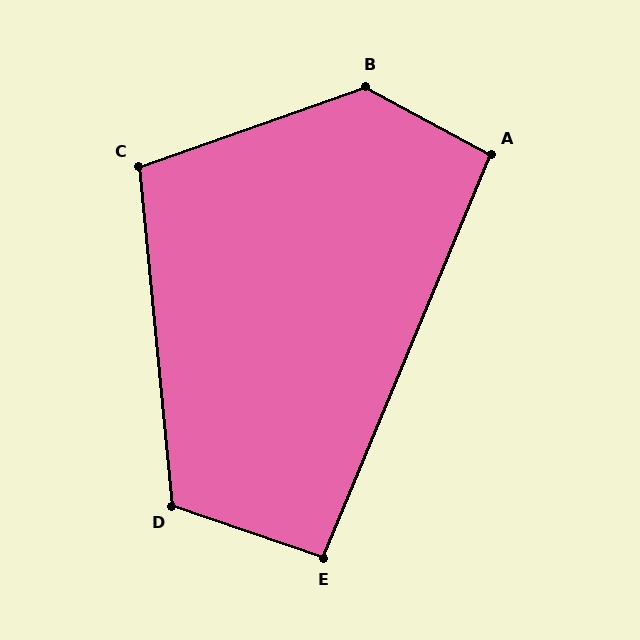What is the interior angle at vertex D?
Approximately 114 degrees (obtuse).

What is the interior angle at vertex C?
Approximately 104 degrees (obtuse).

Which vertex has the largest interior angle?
B, at approximately 132 degrees.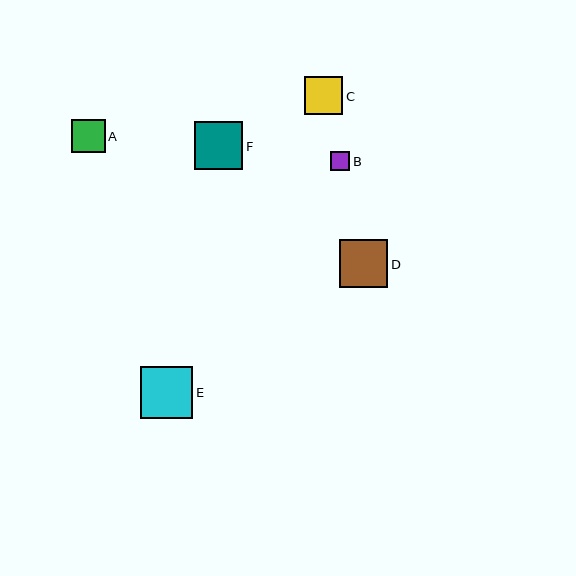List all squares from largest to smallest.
From largest to smallest: E, F, D, C, A, B.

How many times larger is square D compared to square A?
Square D is approximately 1.4 times the size of square A.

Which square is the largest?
Square E is the largest with a size of approximately 52 pixels.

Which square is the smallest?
Square B is the smallest with a size of approximately 19 pixels.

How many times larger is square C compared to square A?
Square C is approximately 1.1 times the size of square A.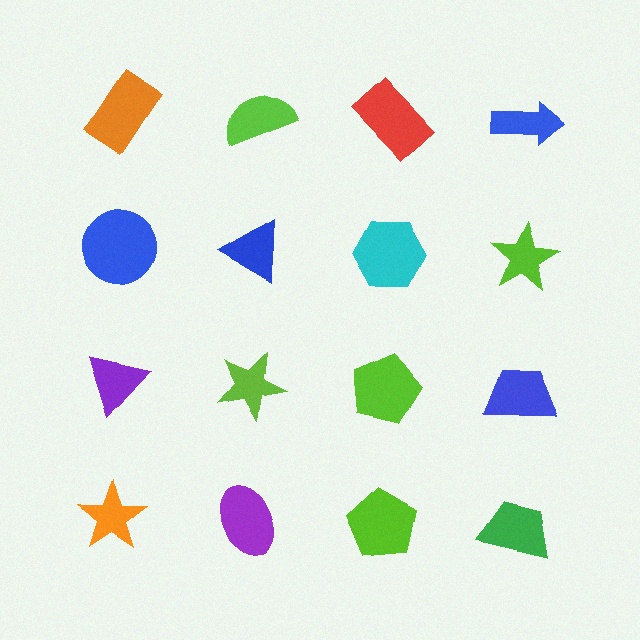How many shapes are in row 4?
4 shapes.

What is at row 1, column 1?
An orange rectangle.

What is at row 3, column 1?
A purple triangle.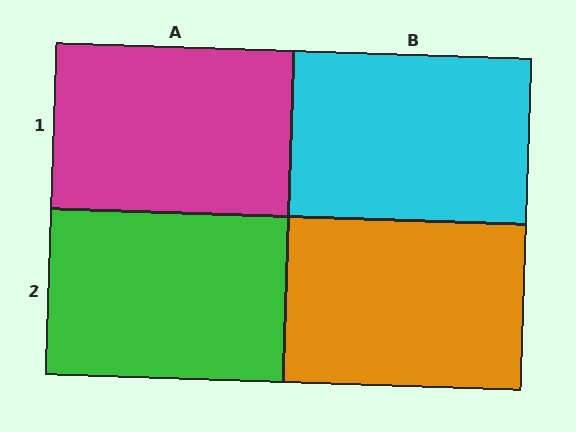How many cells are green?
1 cell is green.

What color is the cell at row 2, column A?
Green.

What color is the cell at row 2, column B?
Orange.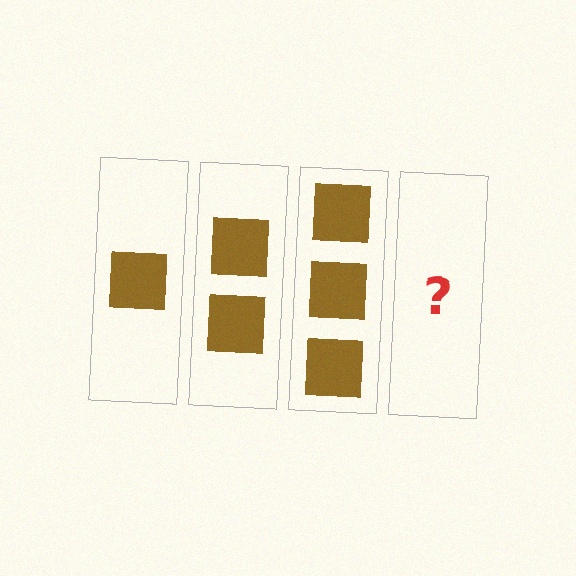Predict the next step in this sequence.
The next step is 4 squares.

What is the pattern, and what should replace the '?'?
The pattern is that each step adds one more square. The '?' should be 4 squares.